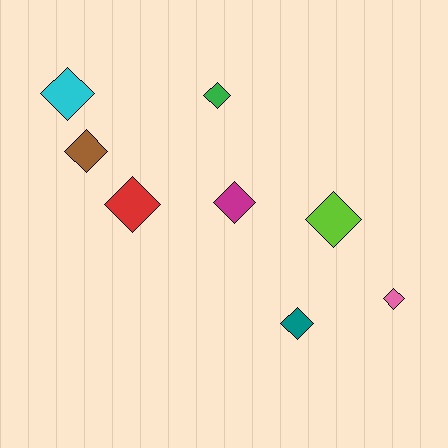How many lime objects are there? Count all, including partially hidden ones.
There is 1 lime object.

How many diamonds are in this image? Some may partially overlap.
There are 8 diamonds.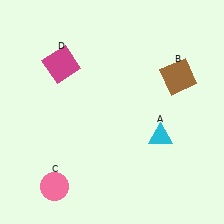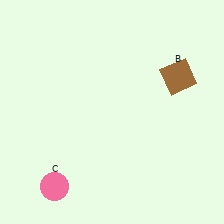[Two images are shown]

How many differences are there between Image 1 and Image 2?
There are 2 differences between the two images.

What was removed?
The magenta square (D), the cyan triangle (A) were removed in Image 2.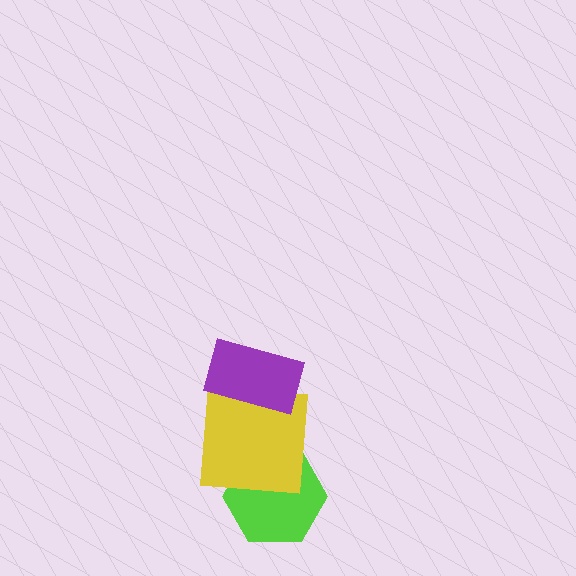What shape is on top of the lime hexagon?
The yellow square is on top of the lime hexagon.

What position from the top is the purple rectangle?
The purple rectangle is 1st from the top.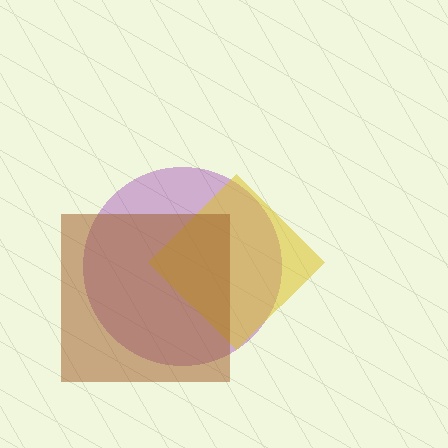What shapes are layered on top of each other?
The layered shapes are: a purple circle, a yellow diamond, a brown square.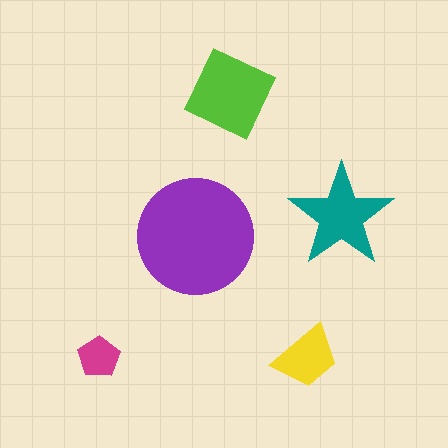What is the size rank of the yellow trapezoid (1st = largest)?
4th.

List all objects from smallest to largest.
The magenta pentagon, the yellow trapezoid, the teal star, the lime diamond, the purple circle.